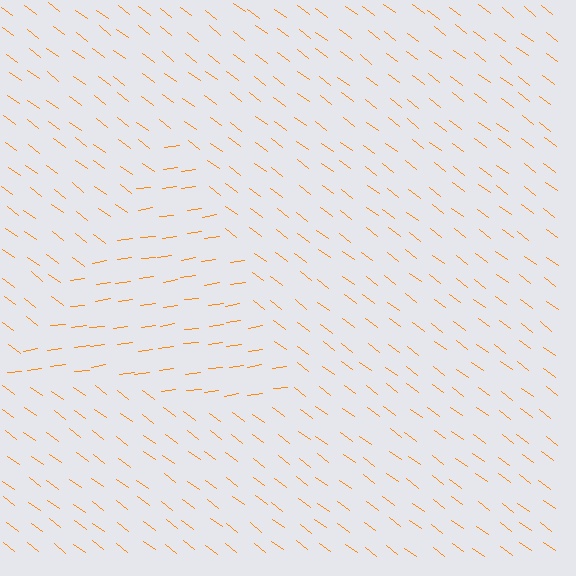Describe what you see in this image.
The image is filled with small orange line segments. A triangle region in the image has lines oriented differently from the surrounding lines, creating a visible texture boundary.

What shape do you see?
I see a triangle.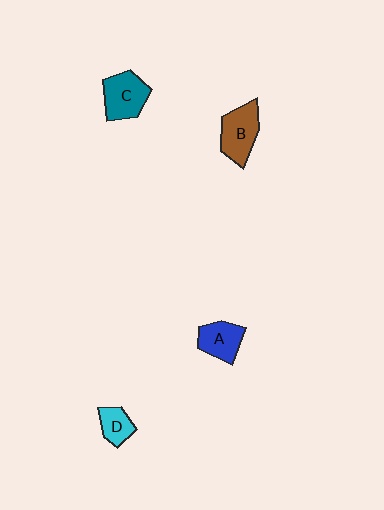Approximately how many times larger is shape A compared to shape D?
Approximately 1.4 times.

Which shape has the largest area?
Shape B (brown).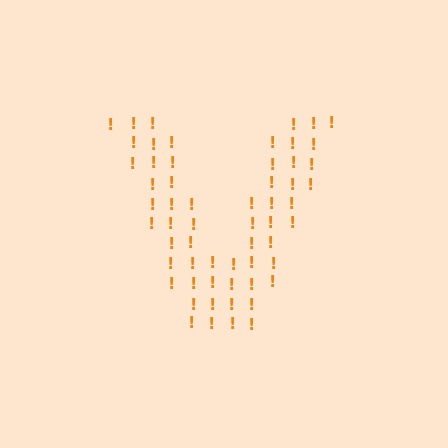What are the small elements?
The small elements are exclamation marks.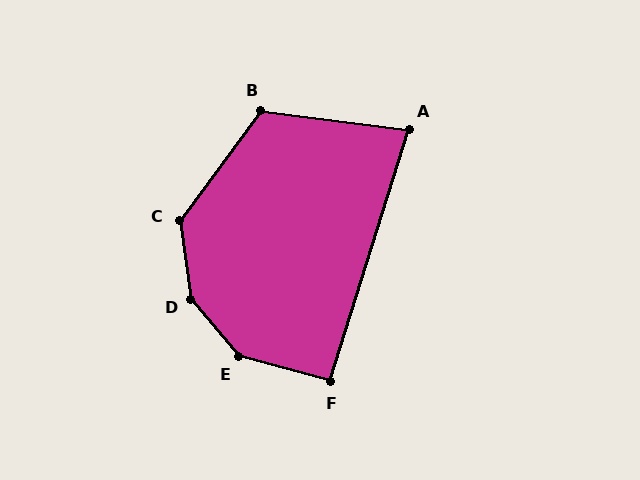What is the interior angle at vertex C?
Approximately 135 degrees (obtuse).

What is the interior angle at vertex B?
Approximately 120 degrees (obtuse).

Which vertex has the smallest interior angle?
A, at approximately 80 degrees.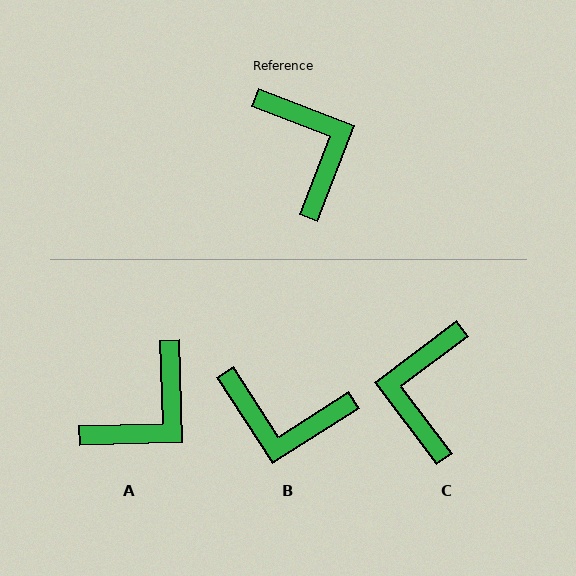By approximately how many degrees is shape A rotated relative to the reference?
Approximately 67 degrees clockwise.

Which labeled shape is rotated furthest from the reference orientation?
C, about 148 degrees away.